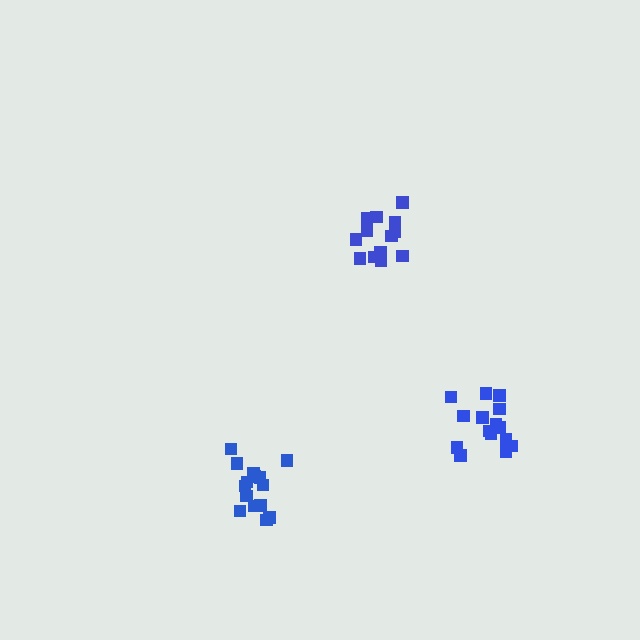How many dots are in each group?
Group 1: 13 dots, Group 2: 15 dots, Group 3: 15 dots (43 total).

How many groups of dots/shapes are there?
There are 3 groups.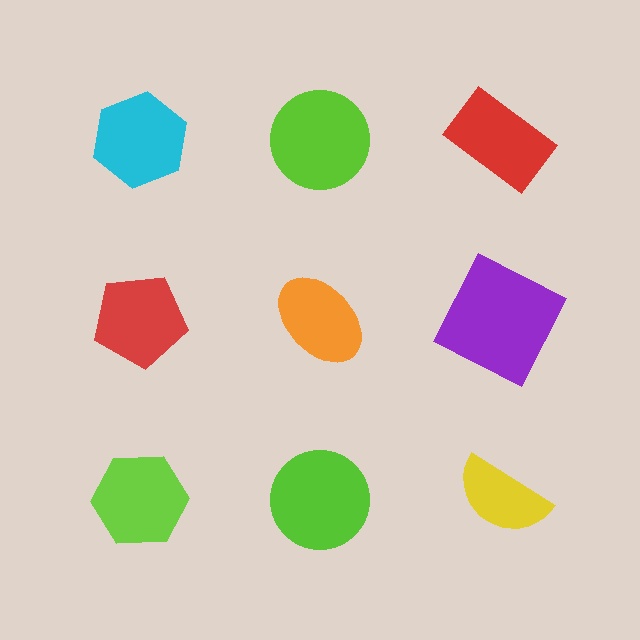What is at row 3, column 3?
A yellow semicircle.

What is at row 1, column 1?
A cyan hexagon.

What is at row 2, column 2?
An orange ellipse.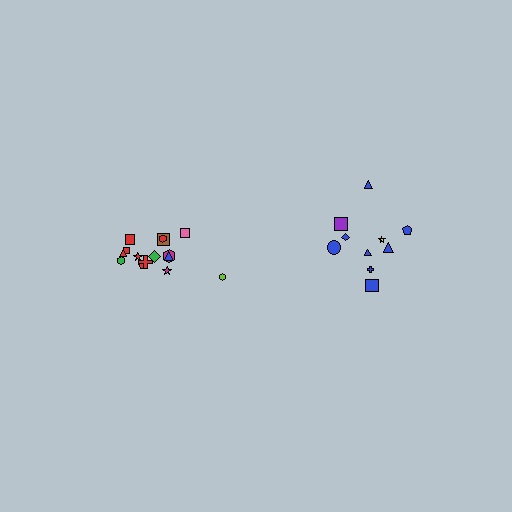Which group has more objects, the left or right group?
The left group.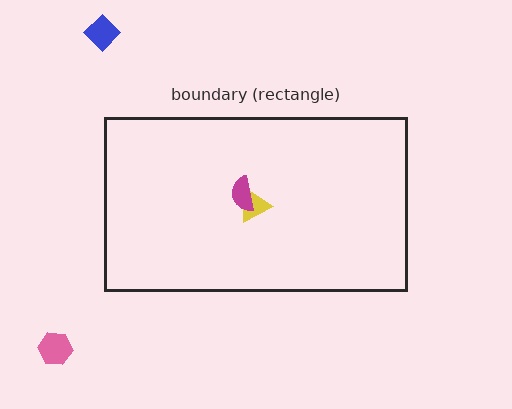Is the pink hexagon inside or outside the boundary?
Outside.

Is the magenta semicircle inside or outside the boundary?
Inside.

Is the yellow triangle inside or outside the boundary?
Inside.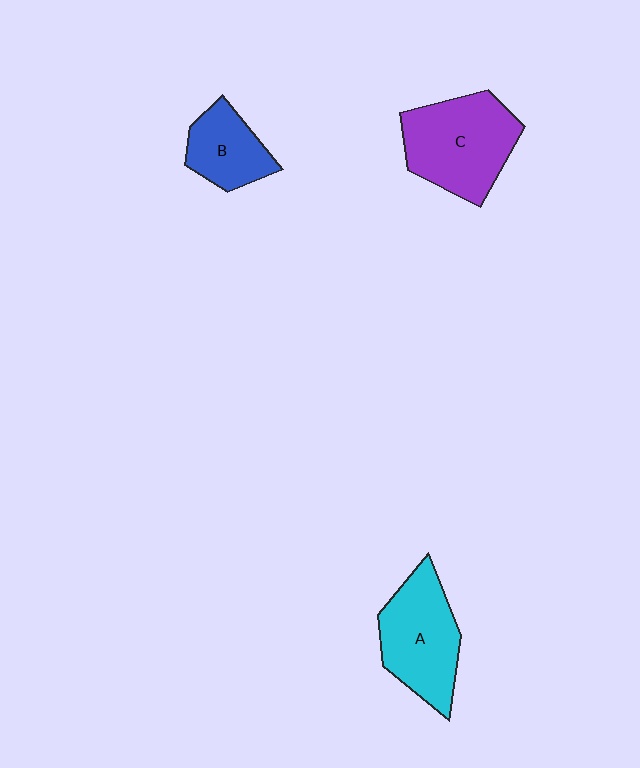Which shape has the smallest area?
Shape B (blue).